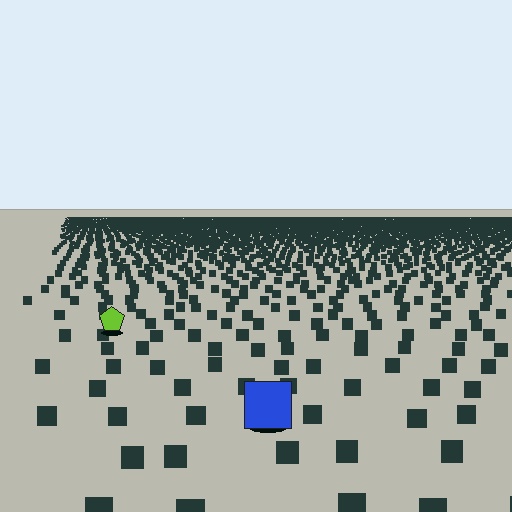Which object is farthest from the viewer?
The lime pentagon is farthest from the viewer. It appears smaller and the ground texture around it is denser.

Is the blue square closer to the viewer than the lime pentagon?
Yes. The blue square is closer — you can tell from the texture gradient: the ground texture is coarser near it.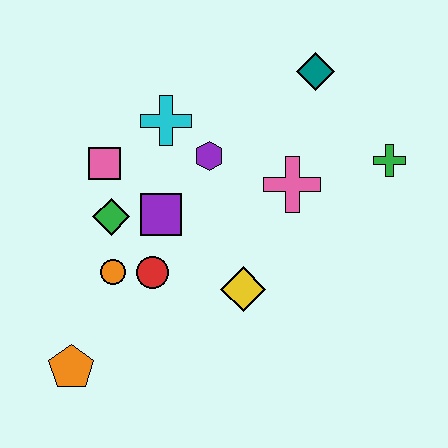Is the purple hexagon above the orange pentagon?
Yes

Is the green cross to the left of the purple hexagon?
No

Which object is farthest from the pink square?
The green cross is farthest from the pink square.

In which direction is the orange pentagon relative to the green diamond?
The orange pentagon is below the green diamond.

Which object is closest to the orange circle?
The red circle is closest to the orange circle.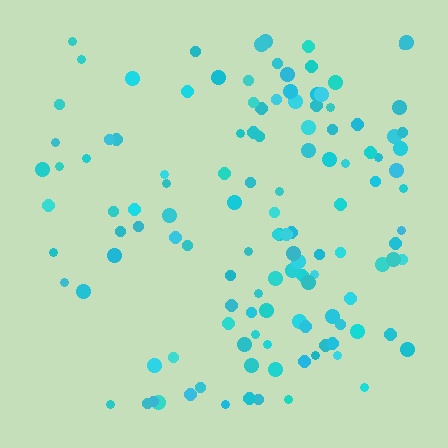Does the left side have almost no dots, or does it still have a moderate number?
Still a moderate number, just noticeably fewer than the right.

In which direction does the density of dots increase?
From left to right, with the right side densest.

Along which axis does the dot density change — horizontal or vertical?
Horizontal.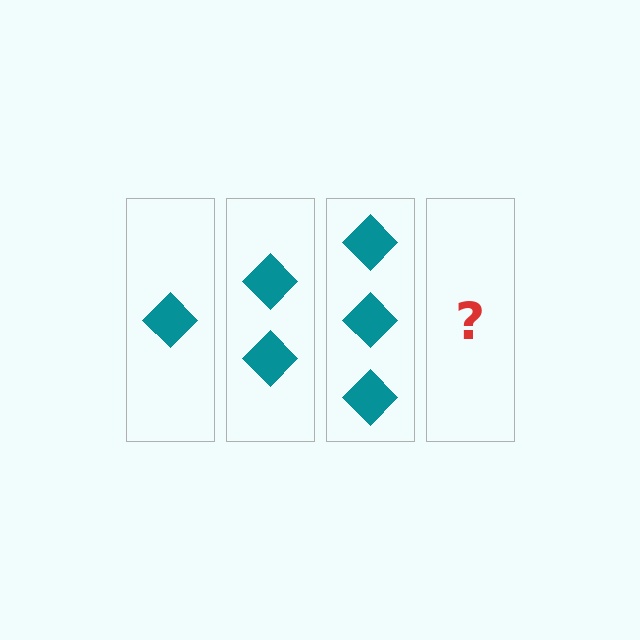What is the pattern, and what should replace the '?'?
The pattern is that each step adds one more diamond. The '?' should be 4 diamonds.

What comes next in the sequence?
The next element should be 4 diamonds.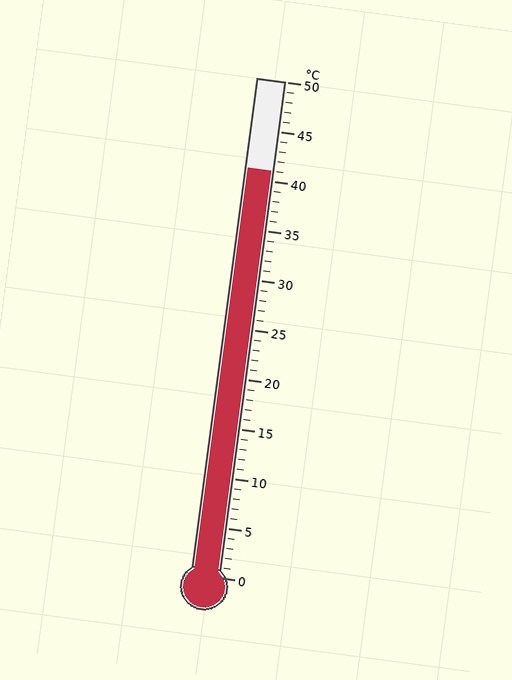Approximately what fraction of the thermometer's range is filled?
The thermometer is filled to approximately 80% of its range.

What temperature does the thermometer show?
The thermometer shows approximately 41°C.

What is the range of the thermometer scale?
The thermometer scale ranges from 0°C to 50°C.